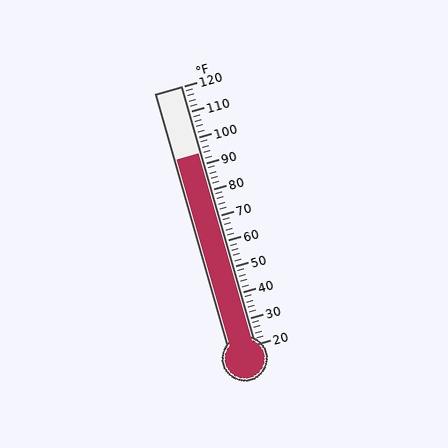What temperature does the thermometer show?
The thermometer shows approximately 94°F.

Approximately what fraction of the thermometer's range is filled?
The thermometer is filled to approximately 75% of its range.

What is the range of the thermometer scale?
The thermometer scale ranges from 20°F to 120°F.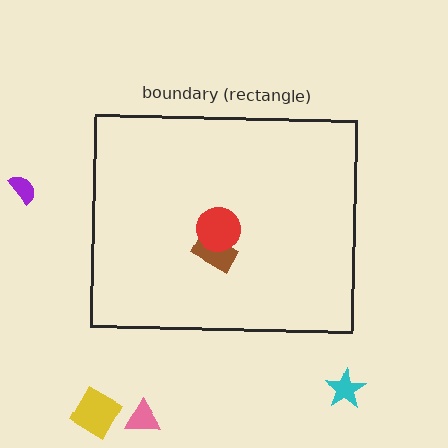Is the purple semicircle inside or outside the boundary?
Outside.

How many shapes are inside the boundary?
2 inside, 4 outside.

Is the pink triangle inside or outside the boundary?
Outside.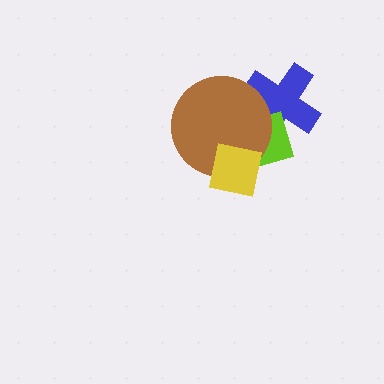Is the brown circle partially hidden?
Yes, it is partially covered by another shape.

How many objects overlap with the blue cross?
2 objects overlap with the blue cross.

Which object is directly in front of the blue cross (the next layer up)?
The lime diamond is directly in front of the blue cross.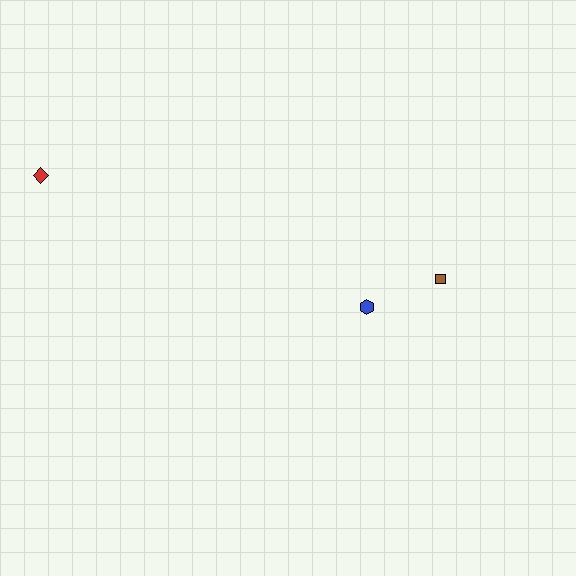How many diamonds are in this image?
There is 1 diamond.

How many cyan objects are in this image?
There are no cyan objects.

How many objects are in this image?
There are 3 objects.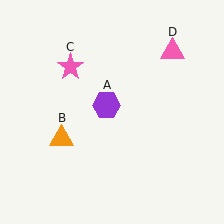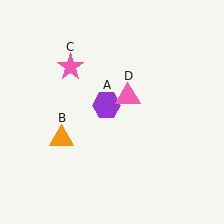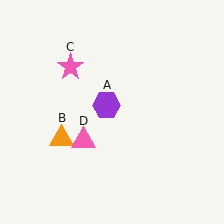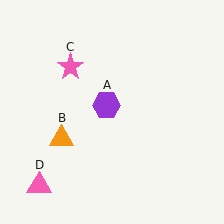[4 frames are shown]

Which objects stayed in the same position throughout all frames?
Purple hexagon (object A) and orange triangle (object B) and pink star (object C) remained stationary.